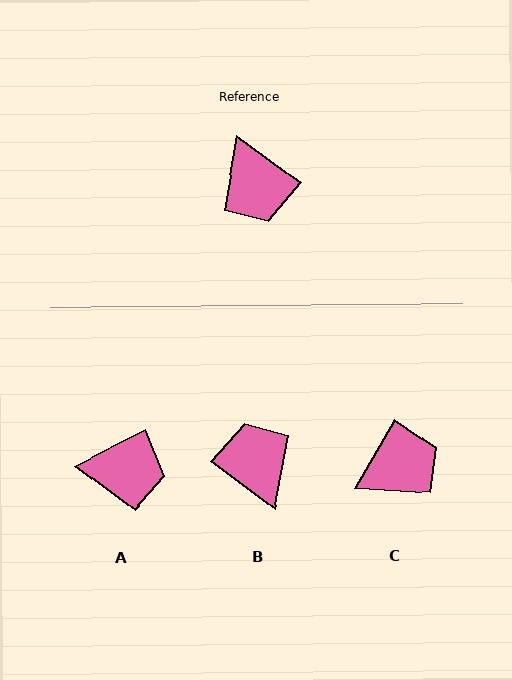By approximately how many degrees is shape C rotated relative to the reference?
Approximately 96 degrees counter-clockwise.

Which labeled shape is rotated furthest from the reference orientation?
B, about 179 degrees away.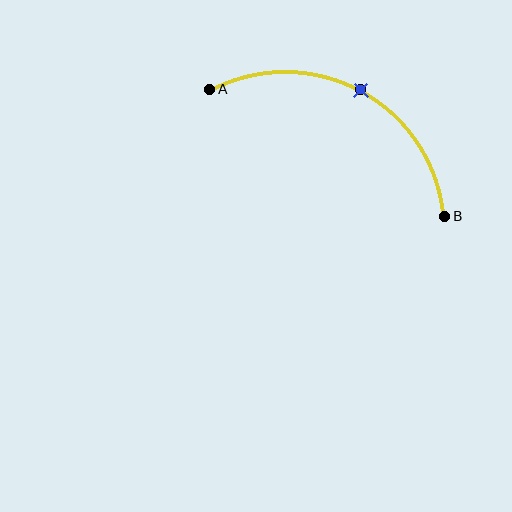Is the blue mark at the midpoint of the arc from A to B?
Yes. The blue mark lies on the arc at equal arc-length from both A and B — it is the arc midpoint.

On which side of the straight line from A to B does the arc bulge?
The arc bulges above the straight line connecting A and B.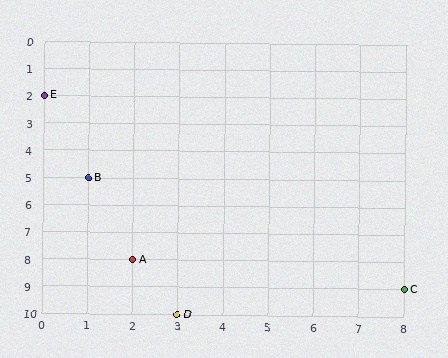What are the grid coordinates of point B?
Point B is at grid coordinates (1, 5).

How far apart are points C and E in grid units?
Points C and E are 8 columns and 7 rows apart (about 10.6 grid units diagonally).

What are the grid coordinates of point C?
Point C is at grid coordinates (8, 9).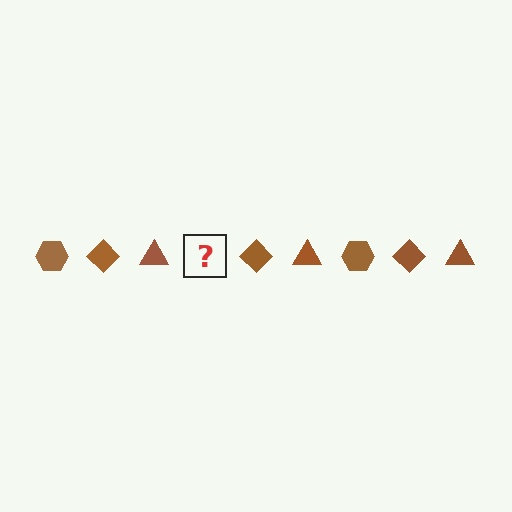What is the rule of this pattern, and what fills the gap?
The rule is that the pattern cycles through hexagon, diamond, triangle shapes in brown. The gap should be filled with a brown hexagon.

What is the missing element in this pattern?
The missing element is a brown hexagon.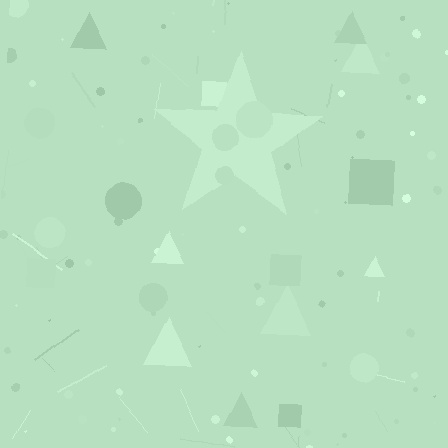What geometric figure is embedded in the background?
A star is embedded in the background.